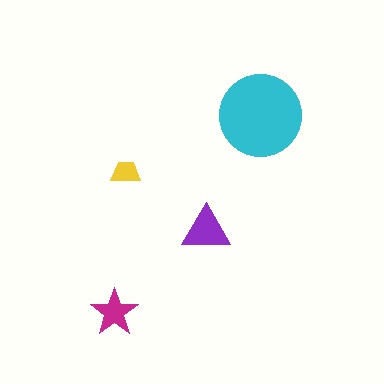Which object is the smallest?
The yellow trapezoid.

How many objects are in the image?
There are 4 objects in the image.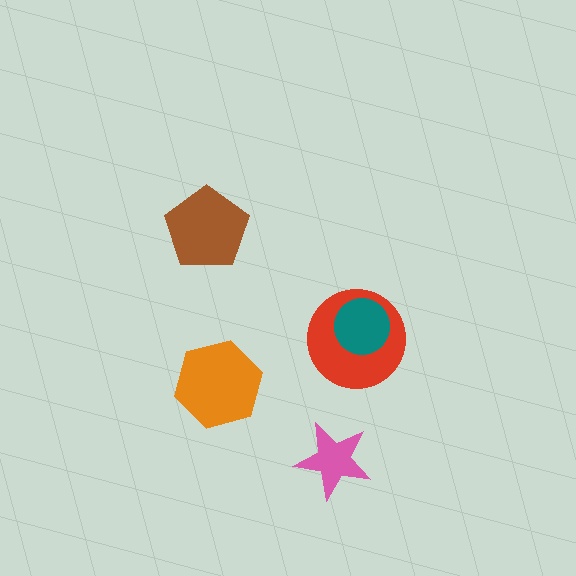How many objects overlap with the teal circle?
1 object overlaps with the teal circle.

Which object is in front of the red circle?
The teal circle is in front of the red circle.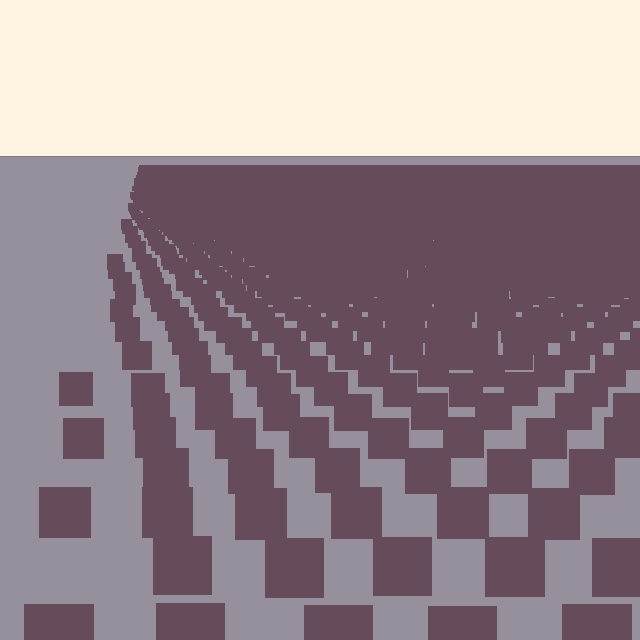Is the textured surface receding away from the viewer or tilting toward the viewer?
The surface is receding away from the viewer. Texture elements get smaller and denser toward the top.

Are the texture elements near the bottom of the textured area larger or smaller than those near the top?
Larger. Near the bottom, elements are closer to the viewer and appear at a bigger on-screen size.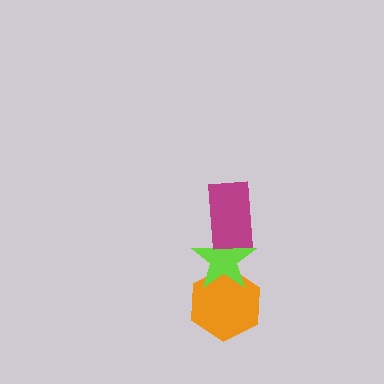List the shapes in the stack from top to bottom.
From top to bottom: the magenta rectangle, the lime star, the orange hexagon.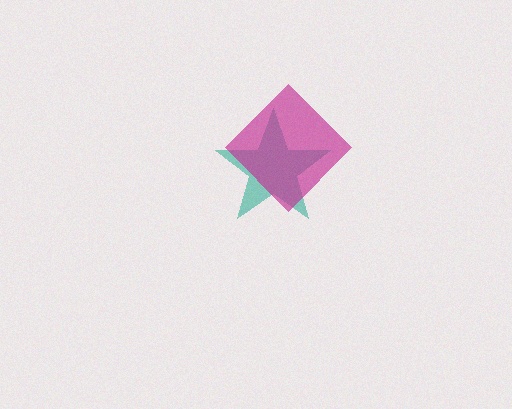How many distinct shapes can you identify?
There are 2 distinct shapes: a teal star, a magenta diamond.